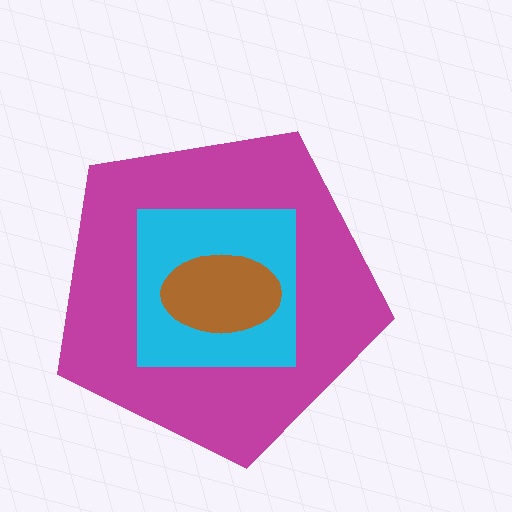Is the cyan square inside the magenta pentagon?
Yes.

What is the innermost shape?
The brown ellipse.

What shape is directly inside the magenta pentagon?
The cyan square.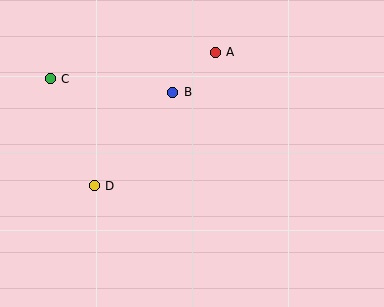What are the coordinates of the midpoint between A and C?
The midpoint between A and C is at (133, 66).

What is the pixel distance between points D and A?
The distance between D and A is 180 pixels.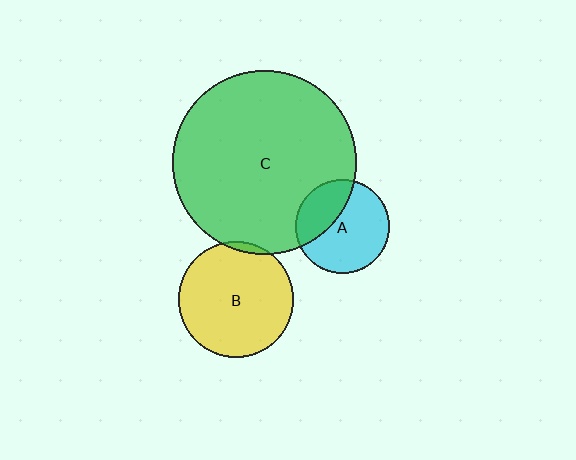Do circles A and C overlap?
Yes.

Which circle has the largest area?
Circle C (green).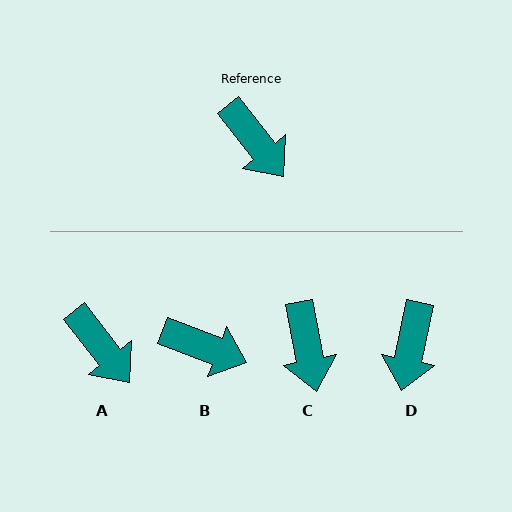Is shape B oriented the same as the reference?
No, it is off by about 31 degrees.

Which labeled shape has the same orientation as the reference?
A.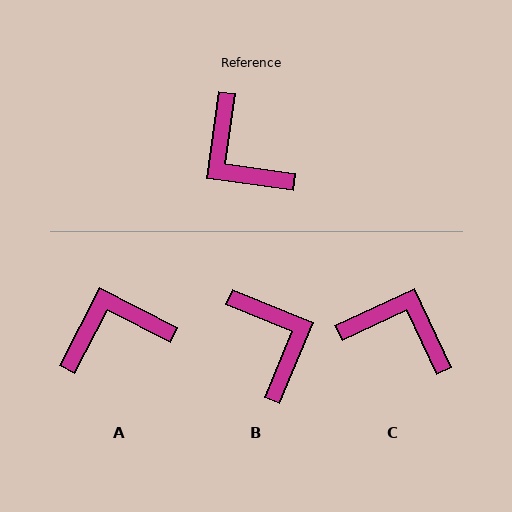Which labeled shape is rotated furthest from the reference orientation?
B, about 165 degrees away.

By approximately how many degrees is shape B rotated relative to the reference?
Approximately 165 degrees counter-clockwise.